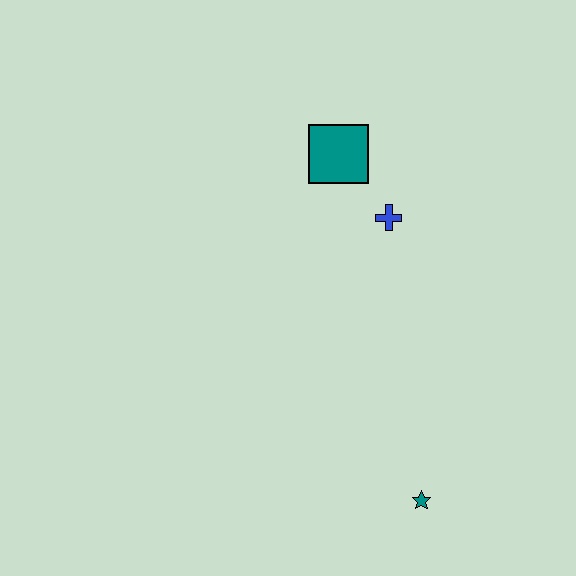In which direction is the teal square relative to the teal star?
The teal square is above the teal star.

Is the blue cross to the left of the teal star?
Yes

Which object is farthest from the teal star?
The teal square is farthest from the teal star.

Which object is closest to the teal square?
The blue cross is closest to the teal square.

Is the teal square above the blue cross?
Yes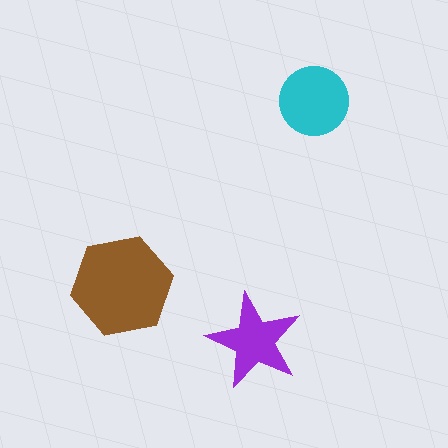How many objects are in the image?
There are 3 objects in the image.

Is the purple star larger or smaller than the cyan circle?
Smaller.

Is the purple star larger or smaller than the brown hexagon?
Smaller.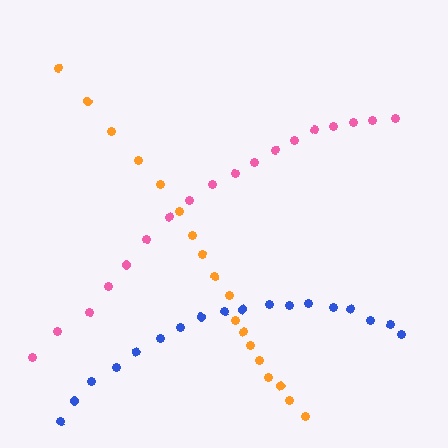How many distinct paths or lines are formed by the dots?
There are 3 distinct paths.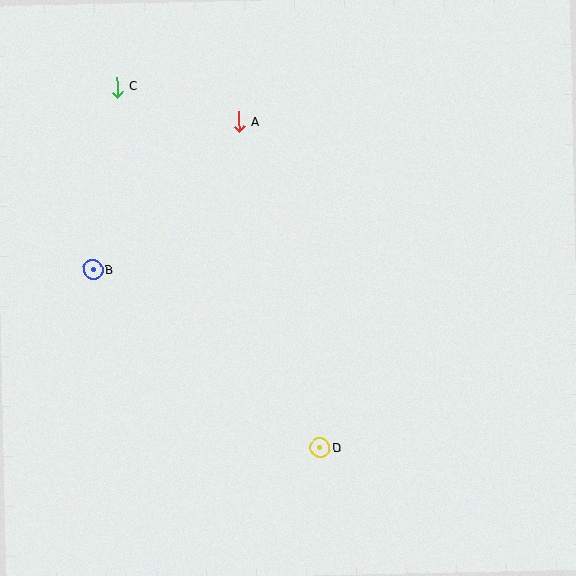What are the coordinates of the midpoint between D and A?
The midpoint between D and A is at (280, 285).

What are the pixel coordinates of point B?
Point B is at (93, 270).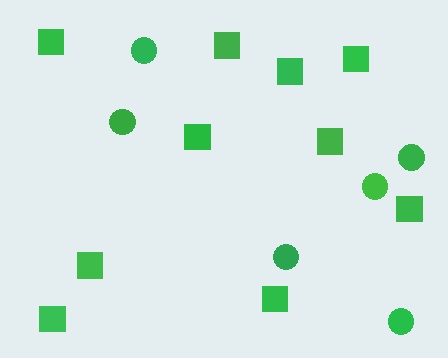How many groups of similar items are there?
There are 2 groups: one group of circles (6) and one group of squares (10).